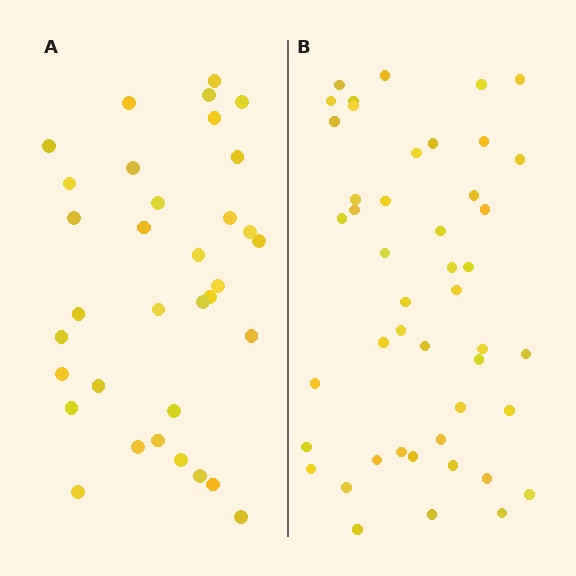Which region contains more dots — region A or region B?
Region B (the right region) has more dots.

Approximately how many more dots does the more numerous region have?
Region B has roughly 12 or so more dots than region A.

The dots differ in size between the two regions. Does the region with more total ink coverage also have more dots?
No. Region A has more total ink coverage because its dots are larger, but region B actually contains more individual dots. Total area can be misleading — the number of items is what matters here.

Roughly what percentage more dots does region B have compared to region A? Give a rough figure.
About 35% more.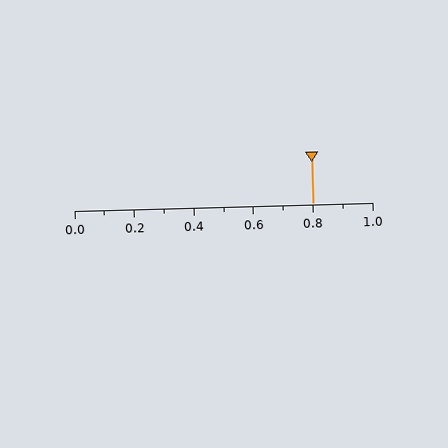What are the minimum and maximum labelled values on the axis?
The axis runs from 0.0 to 1.0.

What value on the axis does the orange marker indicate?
The marker indicates approximately 0.8.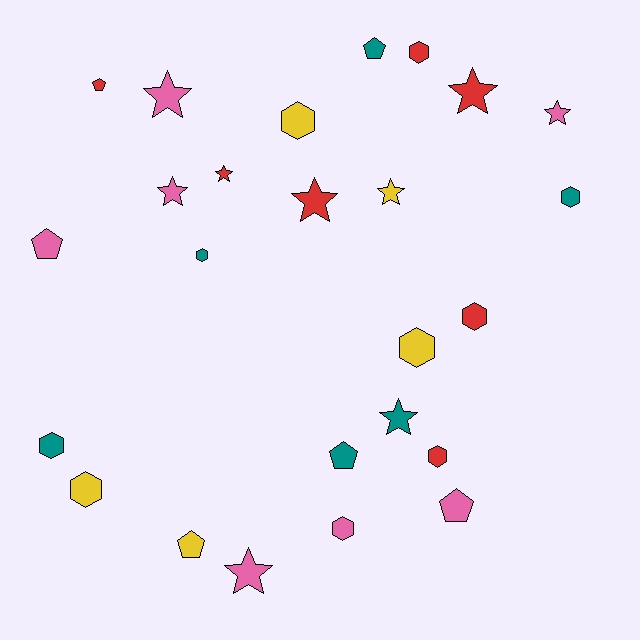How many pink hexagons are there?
There is 1 pink hexagon.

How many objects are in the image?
There are 25 objects.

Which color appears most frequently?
Pink, with 7 objects.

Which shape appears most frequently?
Hexagon, with 10 objects.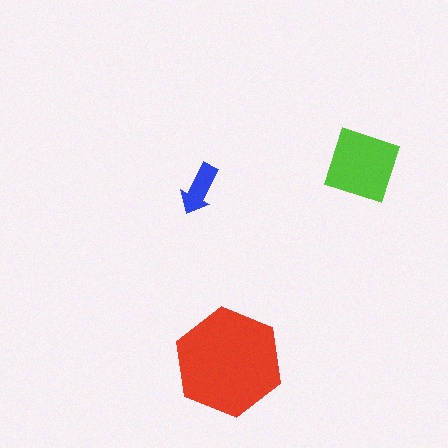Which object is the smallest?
The blue arrow.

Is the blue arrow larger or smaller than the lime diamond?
Smaller.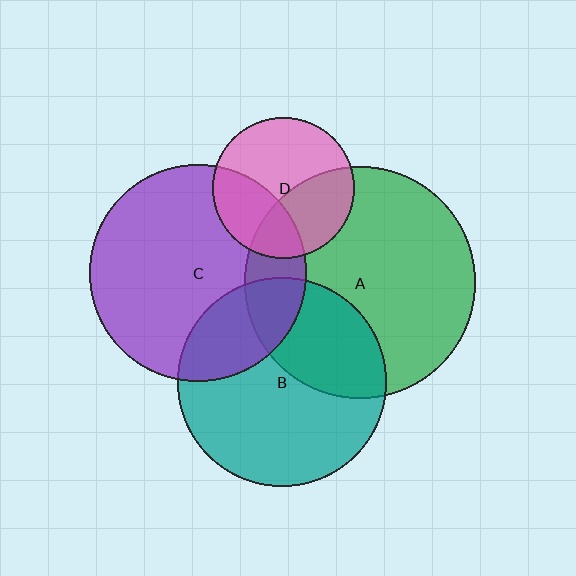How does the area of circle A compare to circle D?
Approximately 2.7 times.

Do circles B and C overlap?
Yes.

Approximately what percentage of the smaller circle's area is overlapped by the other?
Approximately 25%.